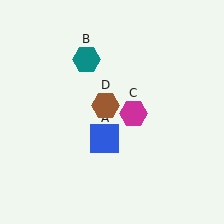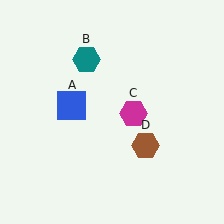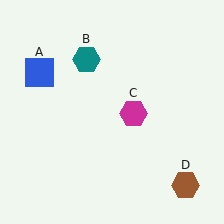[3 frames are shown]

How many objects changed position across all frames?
2 objects changed position: blue square (object A), brown hexagon (object D).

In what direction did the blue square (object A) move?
The blue square (object A) moved up and to the left.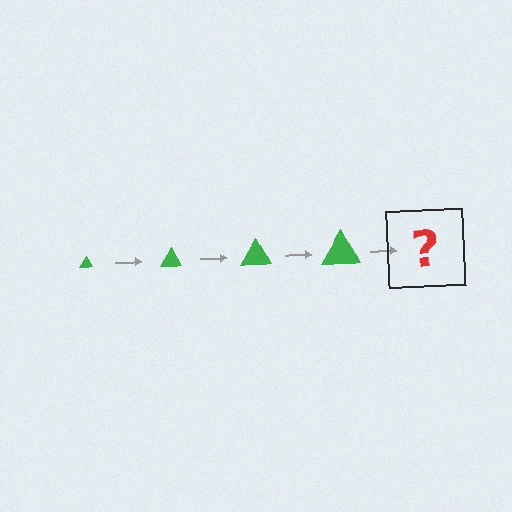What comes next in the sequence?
The next element should be a green triangle, larger than the previous one.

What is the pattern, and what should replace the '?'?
The pattern is that the triangle gets progressively larger each step. The '?' should be a green triangle, larger than the previous one.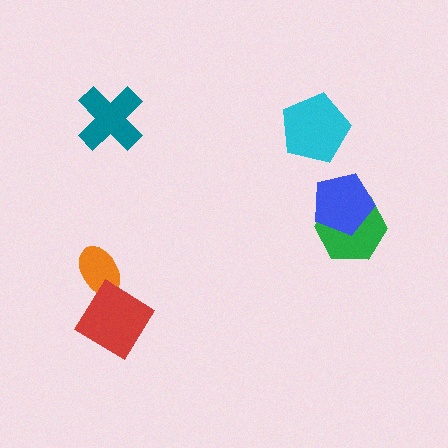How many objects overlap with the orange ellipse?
1 object overlaps with the orange ellipse.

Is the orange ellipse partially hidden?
Yes, it is partially covered by another shape.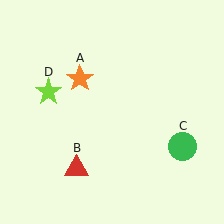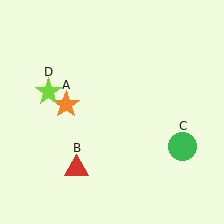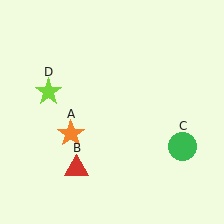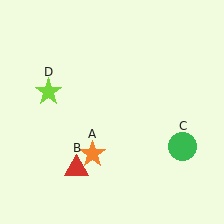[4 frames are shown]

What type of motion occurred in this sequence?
The orange star (object A) rotated counterclockwise around the center of the scene.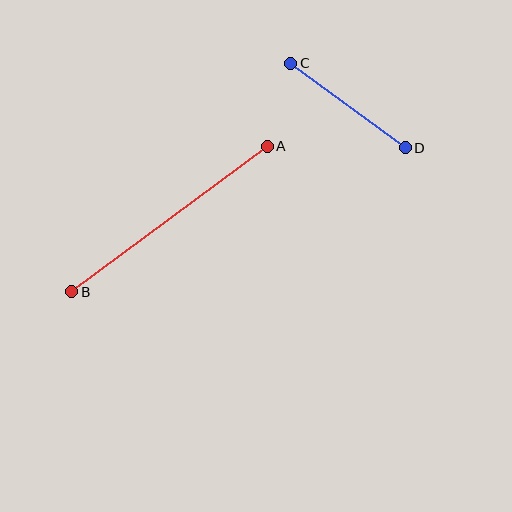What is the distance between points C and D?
The distance is approximately 142 pixels.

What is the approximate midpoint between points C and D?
The midpoint is at approximately (348, 106) pixels.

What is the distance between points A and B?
The distance is approximately 244 pixels.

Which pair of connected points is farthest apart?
Points A and B are farthest apart.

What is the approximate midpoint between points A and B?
The midpoint is at approximately (170, 219) pixels.